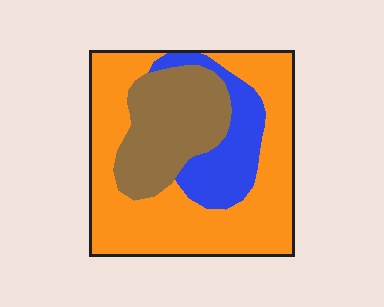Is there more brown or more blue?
Brown.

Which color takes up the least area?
Blue, at roughly 15%.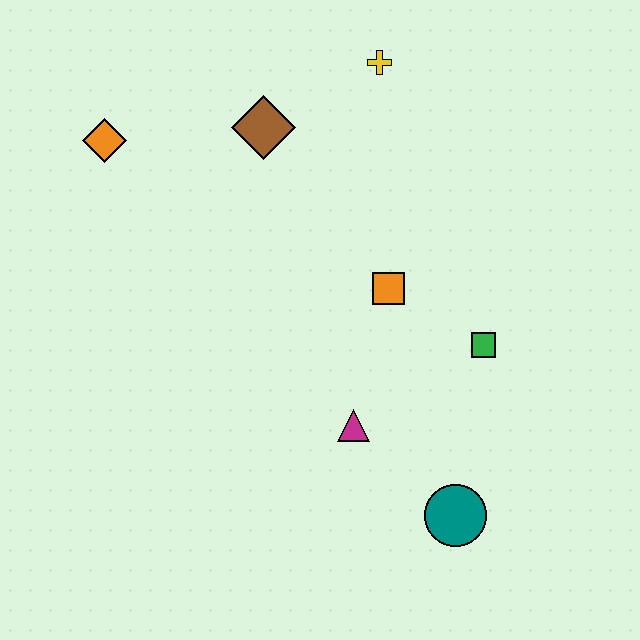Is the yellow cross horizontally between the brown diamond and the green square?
Yes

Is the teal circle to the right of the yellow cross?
Yes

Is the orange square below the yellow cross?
Yes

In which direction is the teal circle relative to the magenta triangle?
The teal circle is to the right of the magenta triangle.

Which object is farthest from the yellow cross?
The teal circle is farthest from the yellow cross.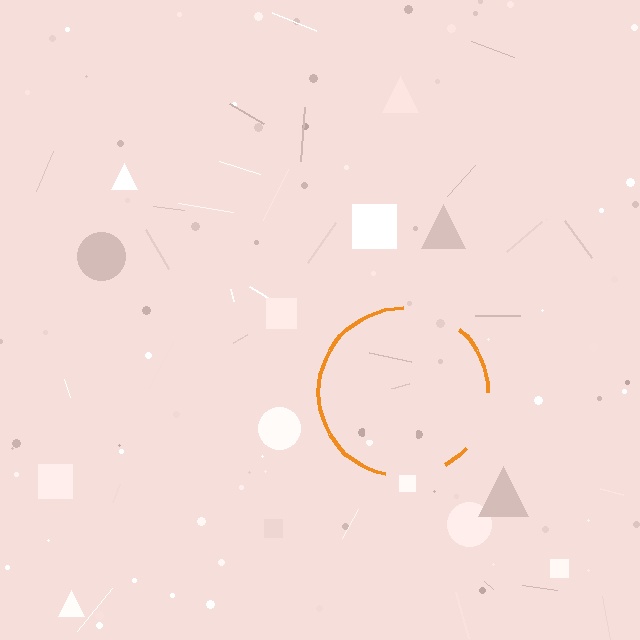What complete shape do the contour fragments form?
The contour fragments form a circle.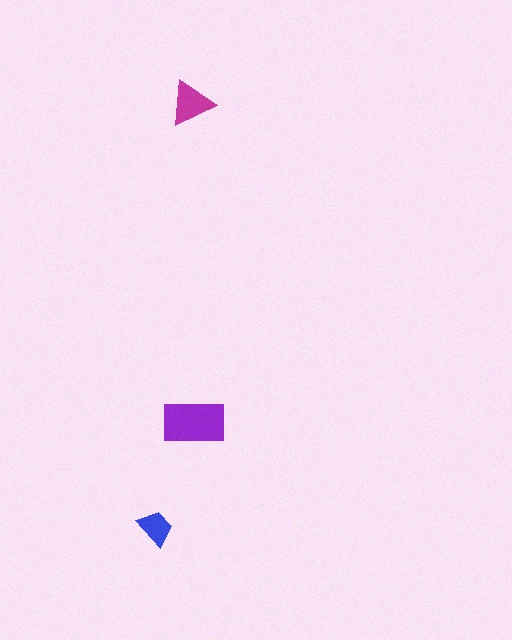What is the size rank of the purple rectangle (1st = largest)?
1st.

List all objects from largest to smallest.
The purple rectangle, the magenta triangle, the blue trapezoid.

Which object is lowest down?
The blue trapezoid is bottommost.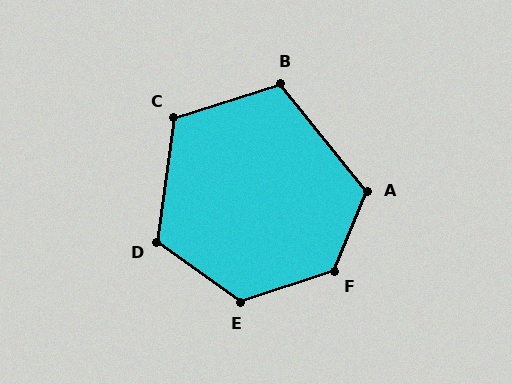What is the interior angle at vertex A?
Approximately 119 degrees (obtuse).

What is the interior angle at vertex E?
Approximately 126 degrees (obtuse).